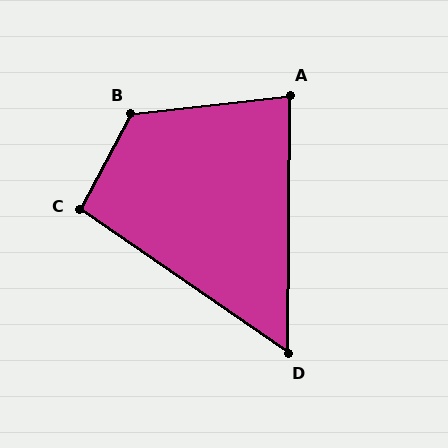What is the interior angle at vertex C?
Approximately 97 degrees (obtuse).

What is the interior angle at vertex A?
Approximately 83 degrees (acute).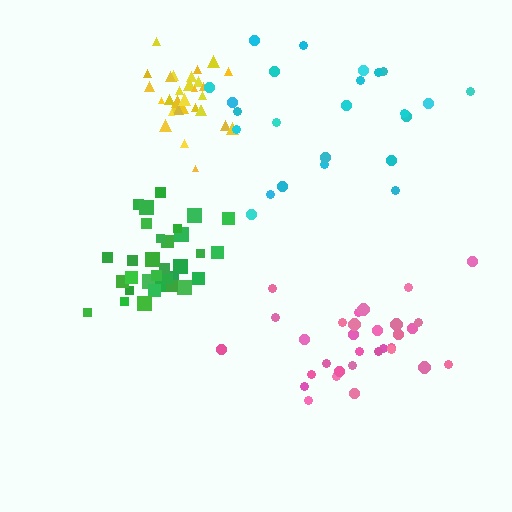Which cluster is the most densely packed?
Yellow.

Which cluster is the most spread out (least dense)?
Cyan.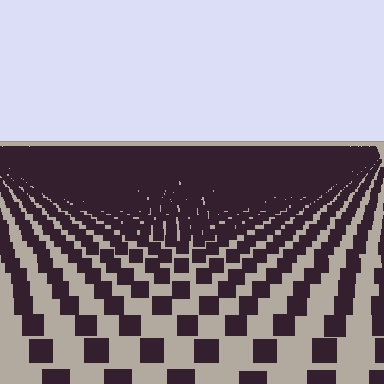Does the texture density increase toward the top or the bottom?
Density increases toward the top.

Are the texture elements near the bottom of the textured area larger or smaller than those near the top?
Larger. Near the bottom, elements are closer to the viewer and appear at a bigger on-screen size.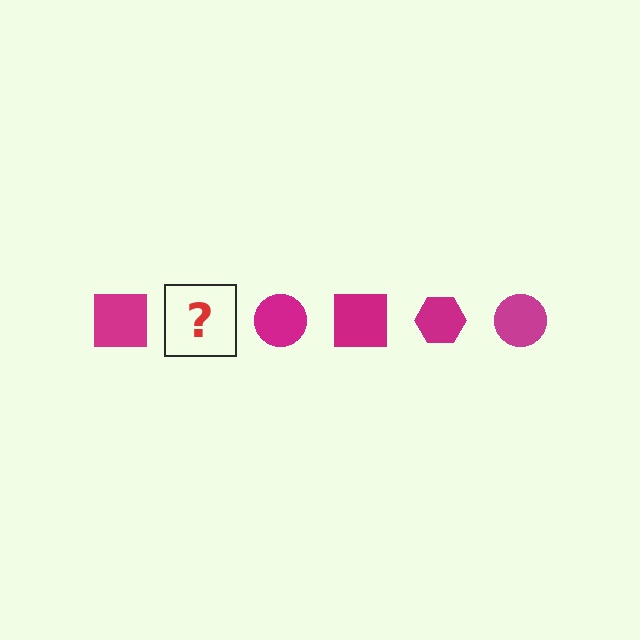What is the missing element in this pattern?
The missing element is a magenta hexagon.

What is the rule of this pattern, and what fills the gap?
The rule is that the pattern cycles through square, hexagon, circle shapes in magenta. The gap should be filled with a magenta hexagon.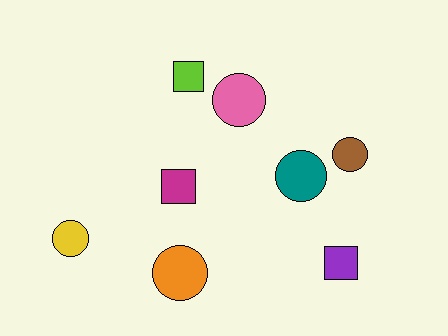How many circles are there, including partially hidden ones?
There are 5 circles.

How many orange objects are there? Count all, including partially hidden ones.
There is 1 orange object.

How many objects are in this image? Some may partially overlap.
There are 8 objects.